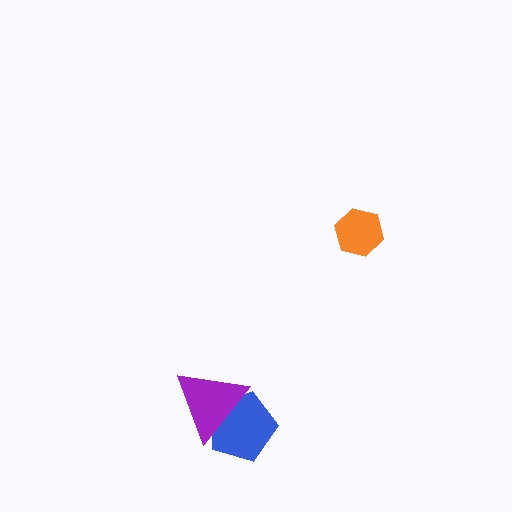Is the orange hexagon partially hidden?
No, no other shape covers it.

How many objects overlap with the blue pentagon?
1 object overlaps with the blue pentagon.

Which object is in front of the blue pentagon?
The purple triangle is in front of the blue pentagon.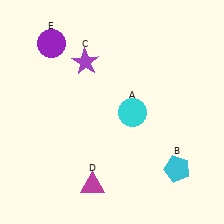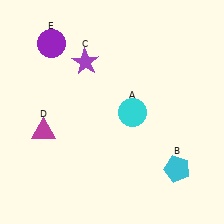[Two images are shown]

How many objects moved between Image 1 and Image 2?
1 object moved between the two images.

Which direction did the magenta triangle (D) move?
The magenta triangle (D) moved up.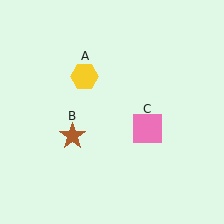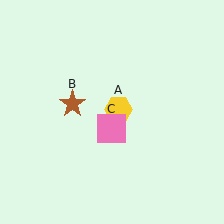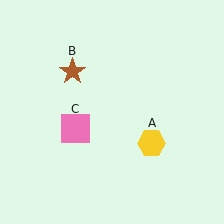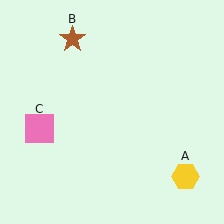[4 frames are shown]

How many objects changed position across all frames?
3 objects changed position: yellow hexagon (object A), brown star (object B), pink square (object C).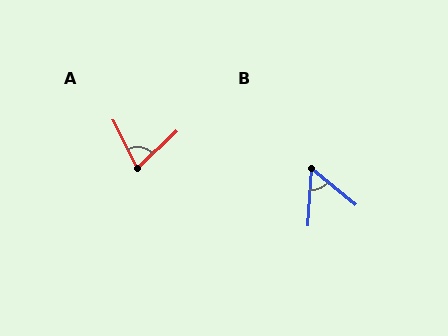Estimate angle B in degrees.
Approximately 54 degrees.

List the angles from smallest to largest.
B (54°), A (72°).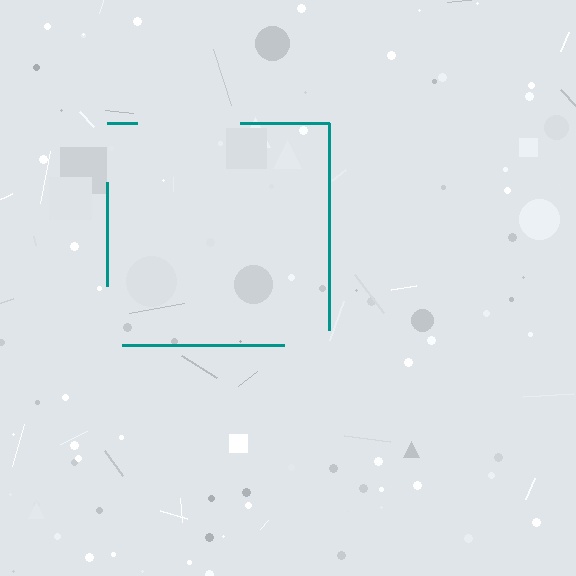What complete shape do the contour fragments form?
The contour fragments form a square.